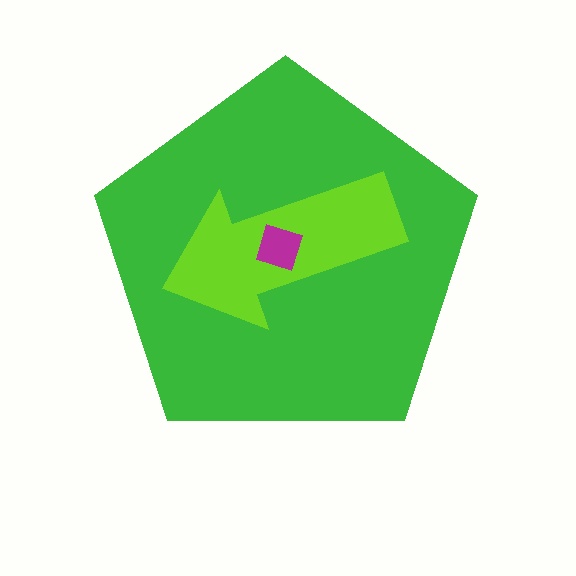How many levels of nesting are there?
3.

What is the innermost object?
The magenta diamond.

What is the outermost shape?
The green pentagon.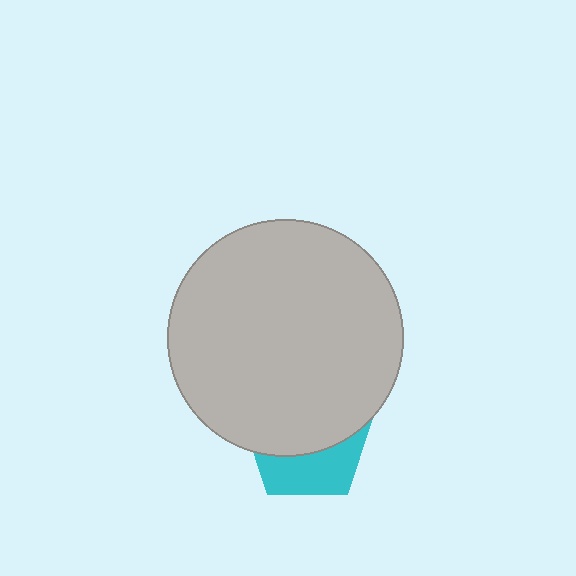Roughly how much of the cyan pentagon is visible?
A small part of it is visible (roughly 39%).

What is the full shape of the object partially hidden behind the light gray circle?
The partially hidden object is a cyan pentagon.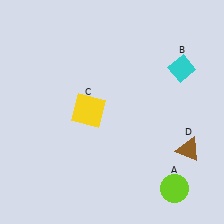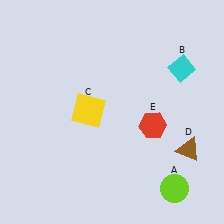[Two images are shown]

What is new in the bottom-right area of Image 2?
A red hexagon (E) was added in the bottom-right area of Image 2.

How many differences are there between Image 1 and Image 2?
There is 1 difference between the two images.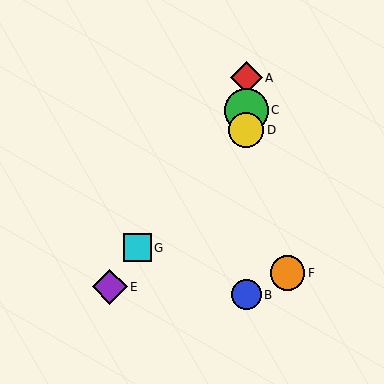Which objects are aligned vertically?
Objects A, B, C, D are aligned vertically.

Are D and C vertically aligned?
Yes, both are at x≈246.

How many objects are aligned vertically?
4 objects (A, B, C, D) are aligned vertically.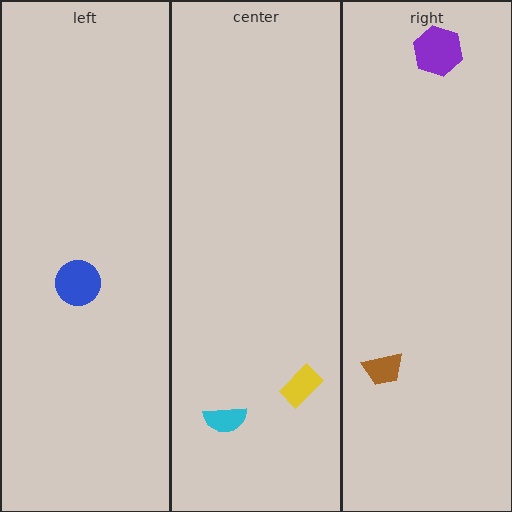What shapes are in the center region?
The yellow rectangle, the cyan semicircle.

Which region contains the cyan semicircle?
The center region.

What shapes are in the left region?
The blue circle.